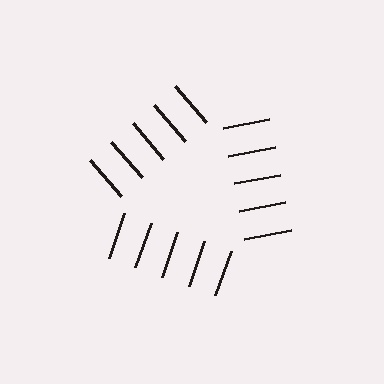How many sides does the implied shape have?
3 sides — the line-ends trace a triangle.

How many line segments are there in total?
15 — 5 along each of the 3 edges.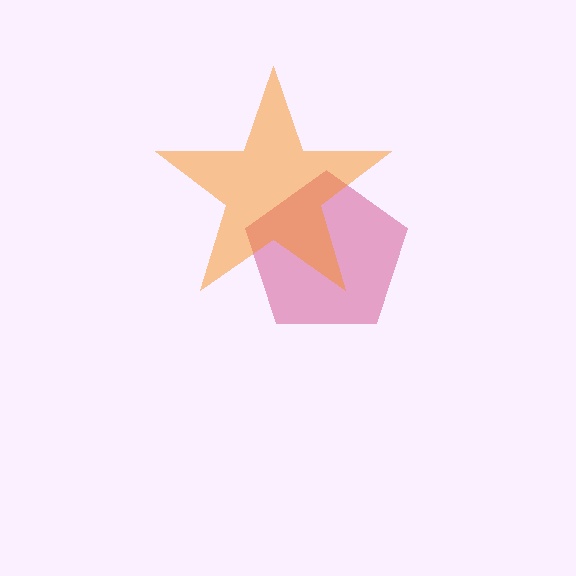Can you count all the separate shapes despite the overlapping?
Yes, there are 2 separate shapes.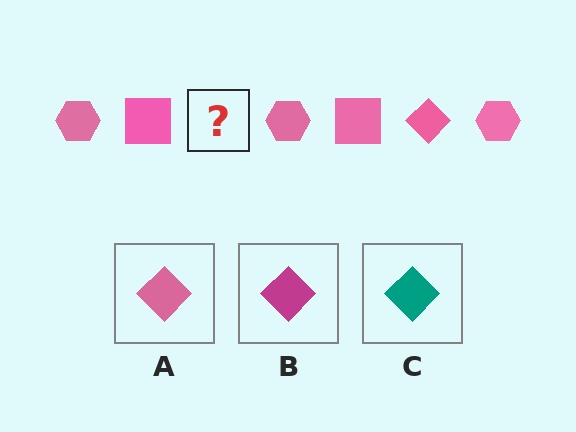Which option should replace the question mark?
Option A.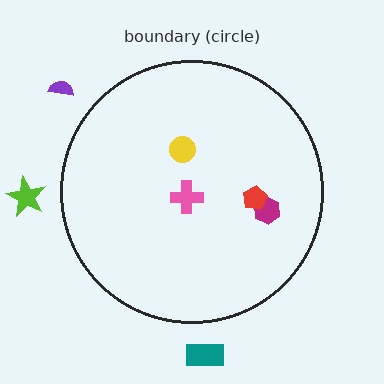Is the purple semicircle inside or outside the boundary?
Outside.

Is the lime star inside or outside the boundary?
Outside.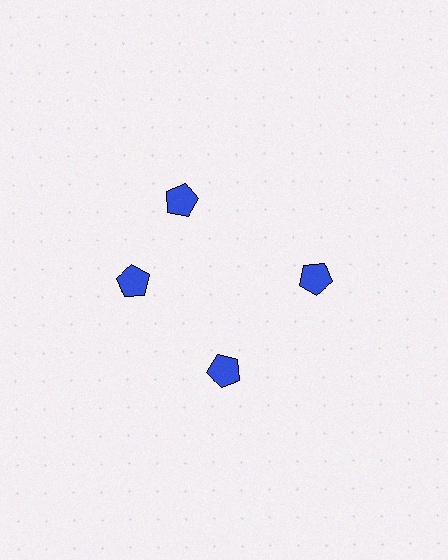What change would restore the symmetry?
The symmetry would be restored by rotating it back into even spacing with its neighbors so that all 4 pentagons sit at equal angles and equal distance from the center.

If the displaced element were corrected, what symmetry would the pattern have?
It would have 4-fold rotational symmetry — the pattern would map onto itself every 90 degrees.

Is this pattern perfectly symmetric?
No. The 4 blue pentagons are arranged in a ring, but one element near the 12 o'clock position is rotated out of alignment along the ring, breaking the 4-fold rotational symmetry.